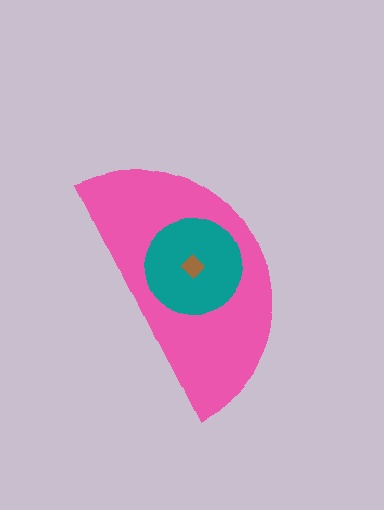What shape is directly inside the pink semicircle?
The teal circle.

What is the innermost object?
The brown diamond.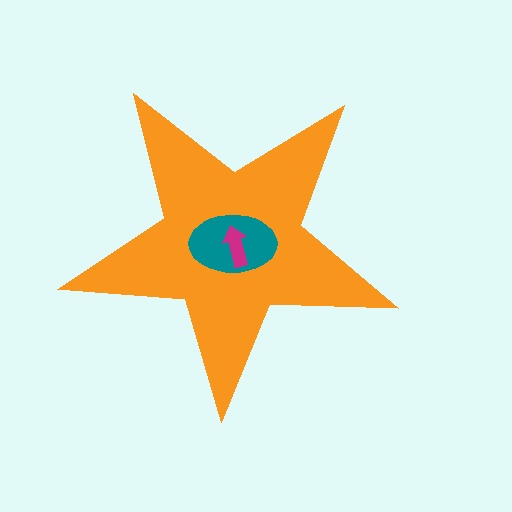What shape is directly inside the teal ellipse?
The magenta arrow.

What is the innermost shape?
The magenta arrow.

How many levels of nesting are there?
3.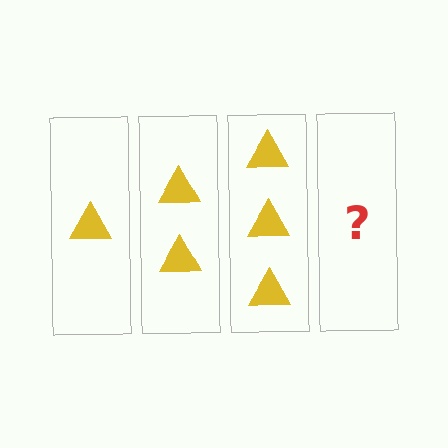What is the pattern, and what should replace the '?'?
The pattern is that each step adds one more triangle. The '?' should be 4 triangles.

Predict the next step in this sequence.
The next step is 4 triangles.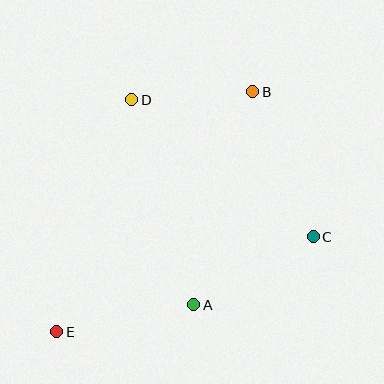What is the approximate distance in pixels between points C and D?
The distance between C and D is approximately 227 pixels.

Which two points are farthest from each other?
Points B and E are farthest from each other.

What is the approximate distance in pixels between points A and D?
The distance between A and D is approximately 214 pixels.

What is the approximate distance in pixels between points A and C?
The distance between A and C is approximately 137 pixels.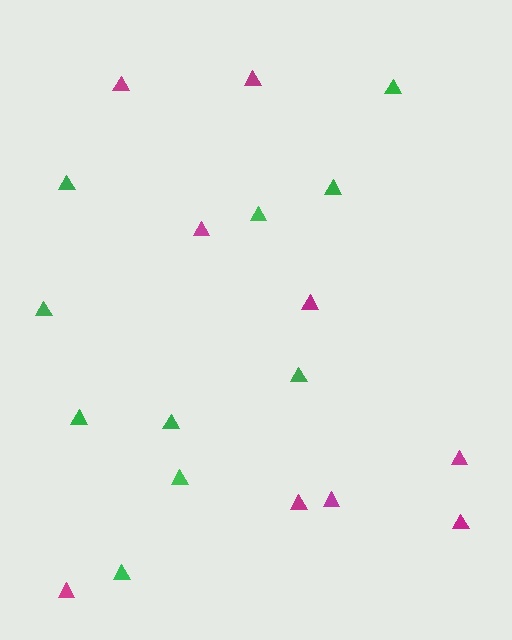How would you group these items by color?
There are 2 groups: one group of magenta triangles (9) and one group of green triangles (10).